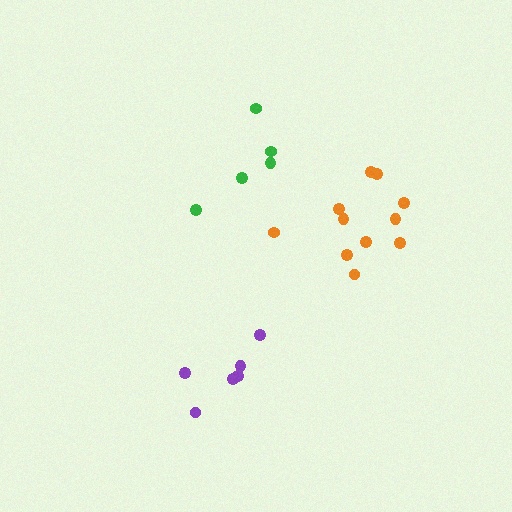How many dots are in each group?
Group 1: 11 dots, Group 2: 6 dots, Group 3: 5 dots (22 total).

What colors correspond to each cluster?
The clusters are colored: orange, purple, green.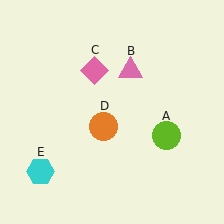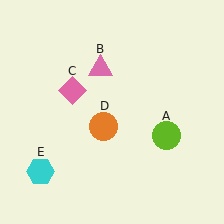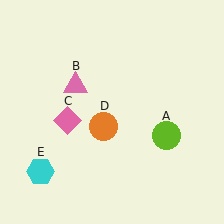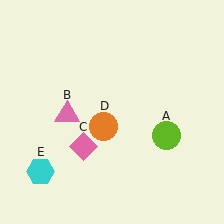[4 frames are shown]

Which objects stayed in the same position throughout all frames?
Lime circle (object A) and orange circle (object D) and cyan hexagon (object E) remained stationary.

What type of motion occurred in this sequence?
The pink triangle (object B), pink diamond (object C) rotated counterclockwise around the center of the scene.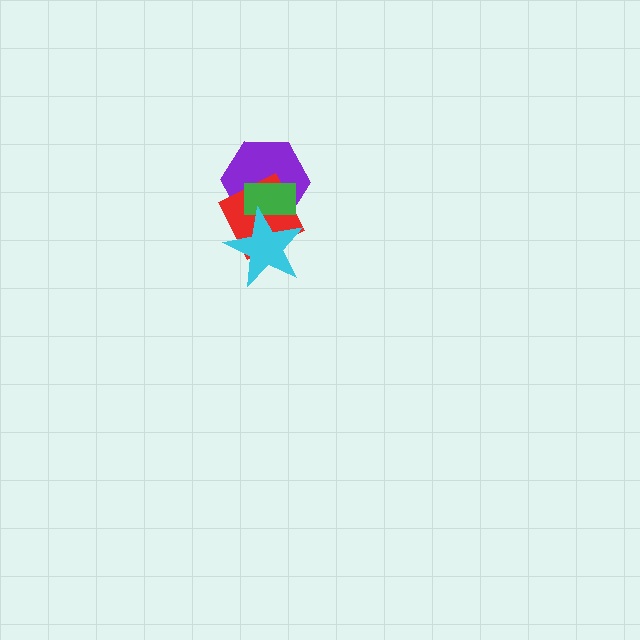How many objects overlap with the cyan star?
3 objects overlap with the cyan star.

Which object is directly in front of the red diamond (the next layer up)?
The green rectangle is directly in front of the red diamond.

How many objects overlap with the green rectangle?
3 objects overlap with the green rectangle.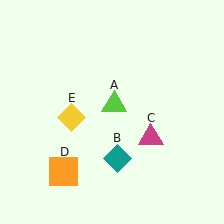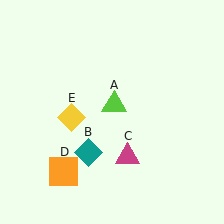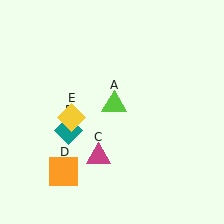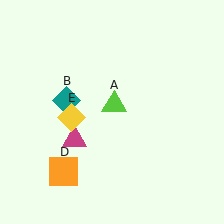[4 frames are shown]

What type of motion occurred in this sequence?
The teal diamond (object B), magenta triangle (object C) rotated clockwise around the center of the scene.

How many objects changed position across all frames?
2 objects changed position: teal diamond (object B), magenta triangle (object C).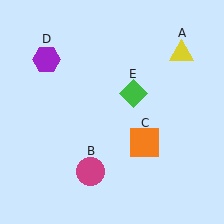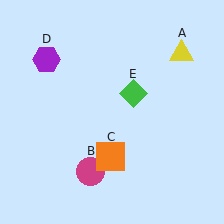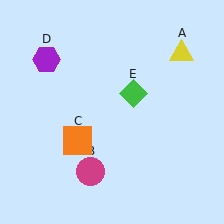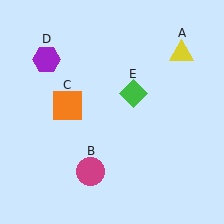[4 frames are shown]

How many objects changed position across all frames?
1 object changed position: orange square (object C).